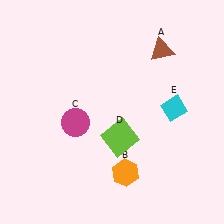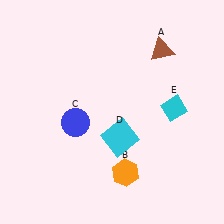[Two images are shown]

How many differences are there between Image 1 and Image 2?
There are 2 differences between the two images.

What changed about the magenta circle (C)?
In Image 1, C is magenta. In Image 2, it changed to blue.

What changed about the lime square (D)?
In Image 1, D is lime. In Image 2, it changed to cyan.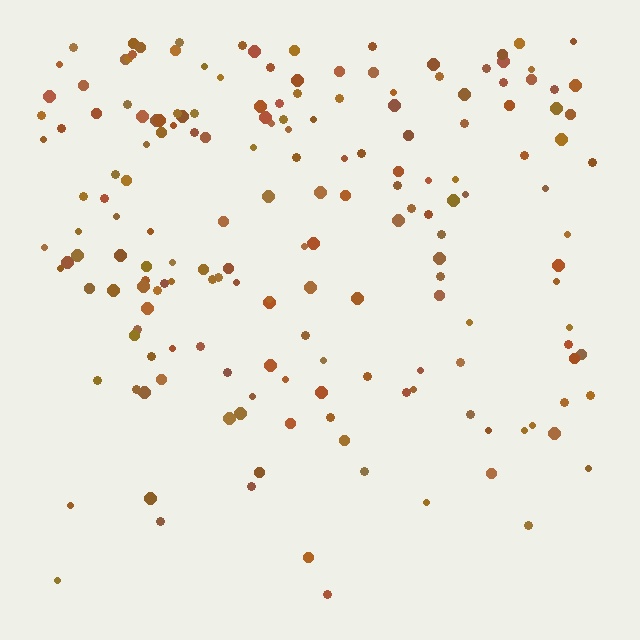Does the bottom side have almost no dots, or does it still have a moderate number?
Still a moderate number, just noticeably fewer than the top.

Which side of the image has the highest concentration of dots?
The top.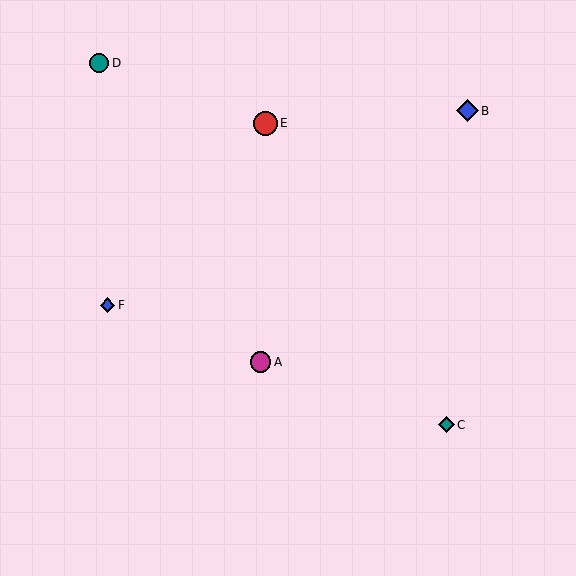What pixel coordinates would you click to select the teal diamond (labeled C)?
Click at (446, 425) to select the teal diamond C.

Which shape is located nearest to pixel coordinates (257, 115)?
The red circle (labeled E) at (265, 123) is nearest to that location.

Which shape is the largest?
The red circle (labeled E) is the largest.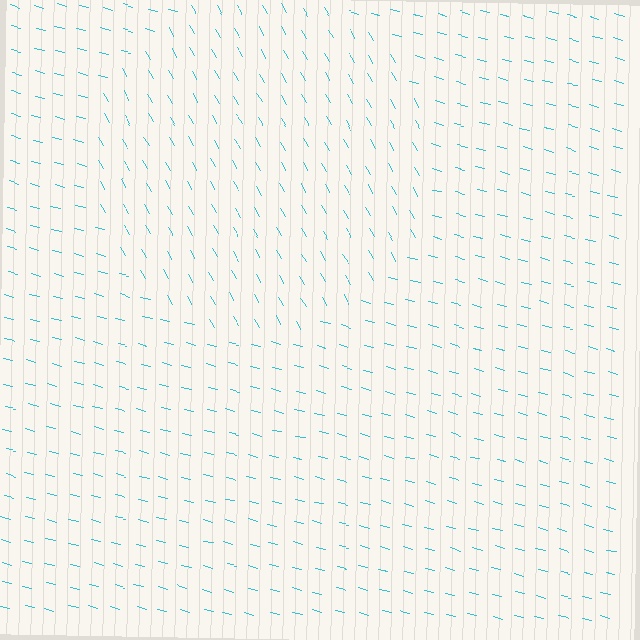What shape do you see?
I see a circle.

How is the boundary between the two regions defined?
The boundary is defined purely by a change in line orientation (approximately 45 degrees difference). All lines are the same color and thickness.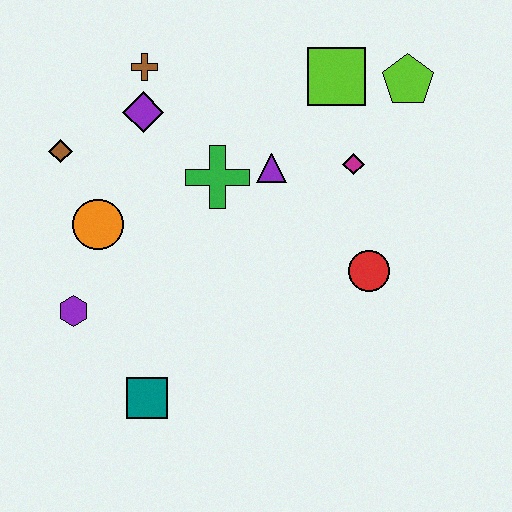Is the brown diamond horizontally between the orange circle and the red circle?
No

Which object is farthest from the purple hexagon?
The lime pentagon is farthest from the purple hexagon.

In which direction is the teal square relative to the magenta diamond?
The teal square is below the magenta diamond.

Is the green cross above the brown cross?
No